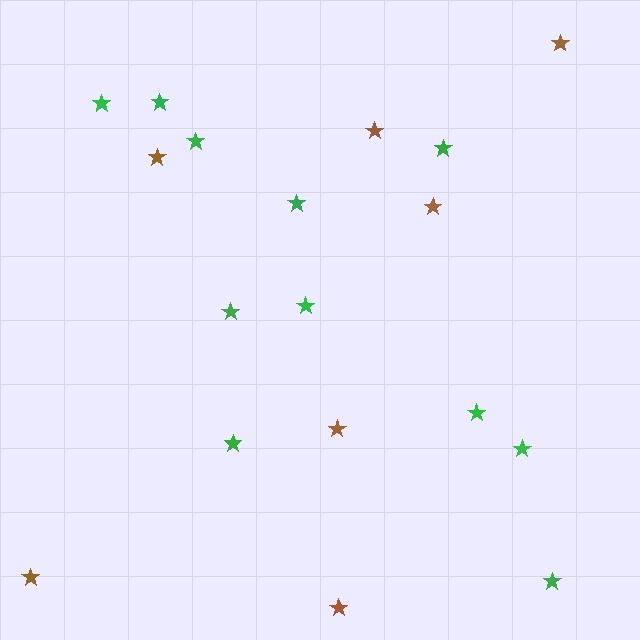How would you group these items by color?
There are 2 groups: one group of brown stars (7) and one group of green stars (11).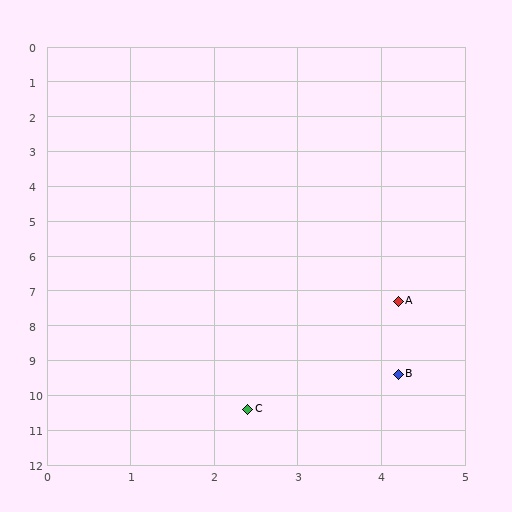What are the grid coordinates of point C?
Point C is at approximately (2.4, 10.4).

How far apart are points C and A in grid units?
Points C and A are about 3.6 grid units apart.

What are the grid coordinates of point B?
Point B is at approximately (4.2, 9.4).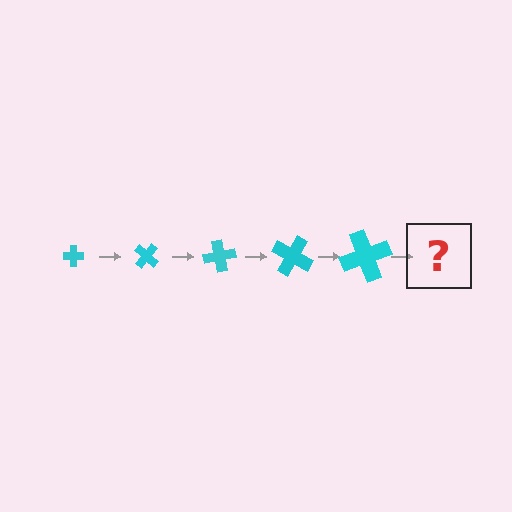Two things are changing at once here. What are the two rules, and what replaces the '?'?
The two rules are that the cross grows larger each step and it rotates 40 degrees each step. The '?' should be a cross, larger than the previous one and rotated 200 degrees from the start.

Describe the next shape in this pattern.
It should be a cross, larger than the previous one and rotated 200 degrees from the start.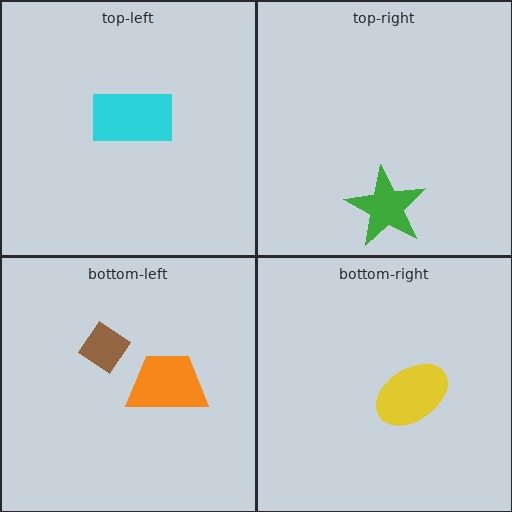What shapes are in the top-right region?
The green star.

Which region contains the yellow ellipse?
The bottom-right region.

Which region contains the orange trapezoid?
The bottom-left region.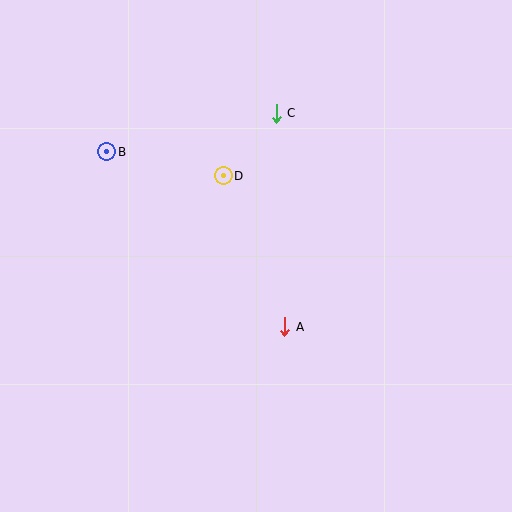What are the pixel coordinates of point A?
Point A is at (285, 327).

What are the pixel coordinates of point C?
Point C is at (276, 113).